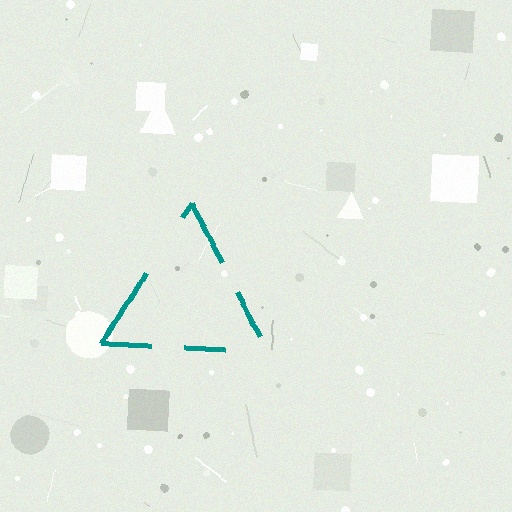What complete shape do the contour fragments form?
The contour fragments form a triangle.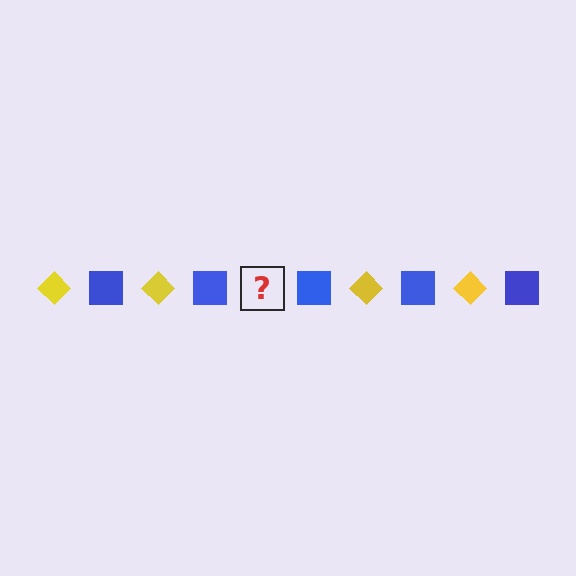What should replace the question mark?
The question mark should be replaced with a yellow diamond.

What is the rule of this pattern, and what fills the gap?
The rule is that the pattern alternates between yellow diamond and blue square. The gap should be filled with a yellow diamond.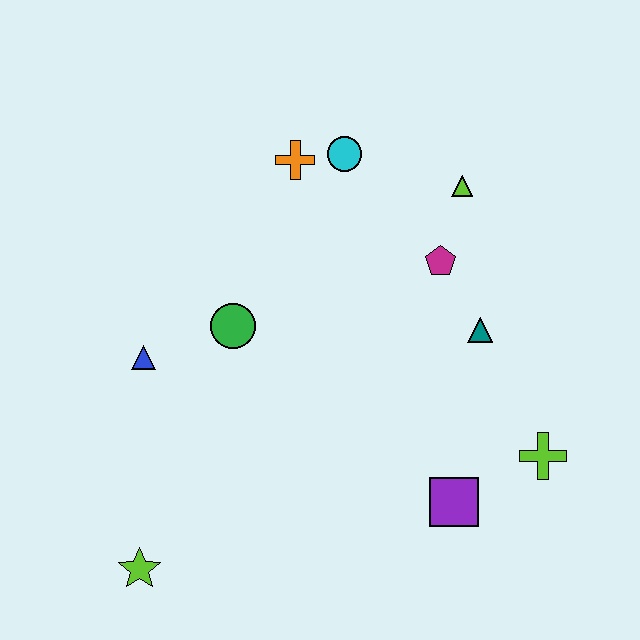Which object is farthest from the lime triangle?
The lime star is farthest from the lime triangle.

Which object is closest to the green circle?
The blue triangle is closest to the green circle.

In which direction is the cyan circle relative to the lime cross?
The cyan circle is above the lime cross.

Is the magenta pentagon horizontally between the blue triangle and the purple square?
Yes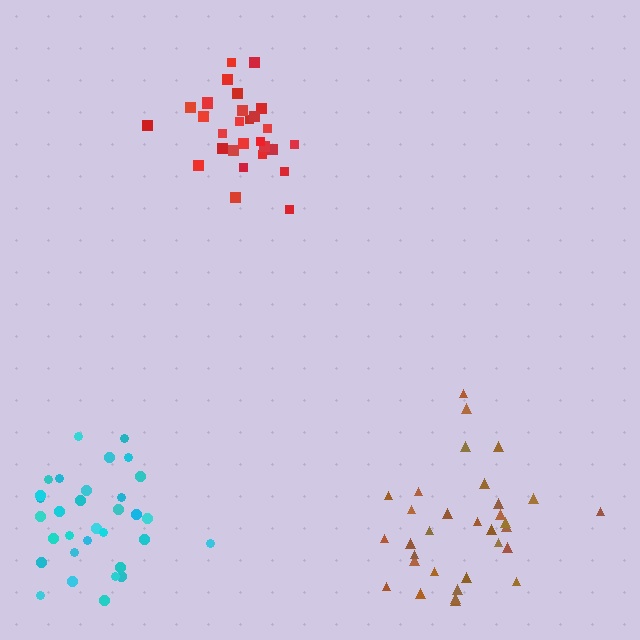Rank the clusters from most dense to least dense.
red, cyan, brown.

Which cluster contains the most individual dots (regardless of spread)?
Cyan (32).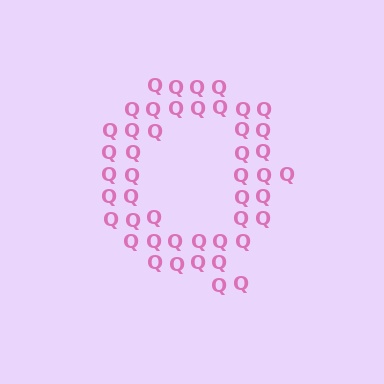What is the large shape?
The large shape is the letter Q.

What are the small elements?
The small elements are letter Q's.